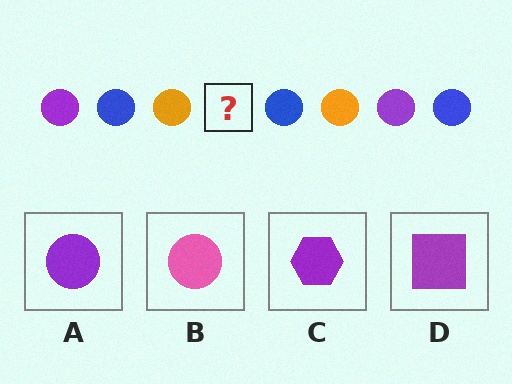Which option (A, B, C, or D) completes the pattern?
A.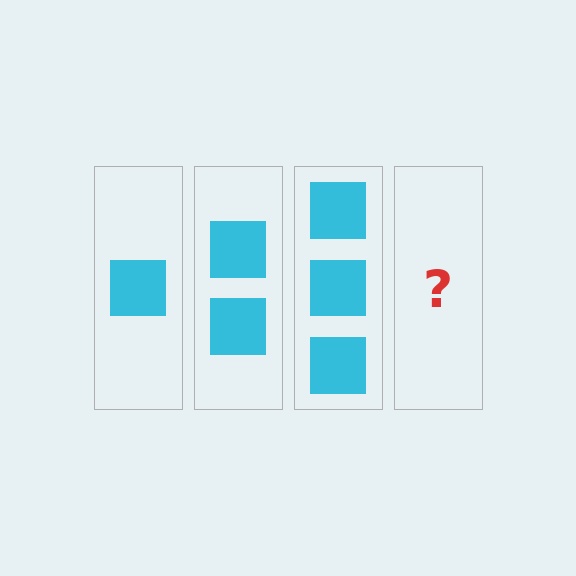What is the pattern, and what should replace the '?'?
The pattern is that each step adds one more square. The '?' should be 4 squares.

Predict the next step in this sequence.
The next step is 4 squares.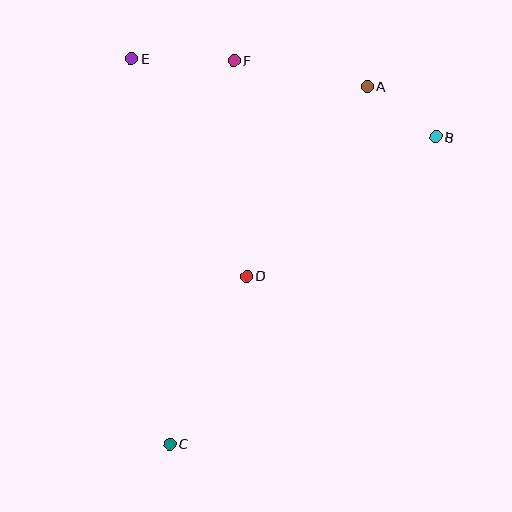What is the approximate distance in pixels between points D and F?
The distance between D and F is approximately 216 pixels.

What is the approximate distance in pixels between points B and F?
The distance between B and F is approximately 216 pixels.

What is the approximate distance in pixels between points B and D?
The distance between B and D is approximately 235 pixels.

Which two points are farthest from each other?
Points A and C are farthest from each other.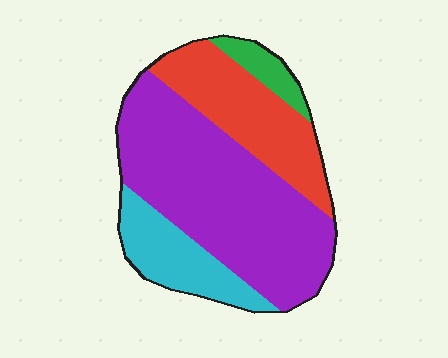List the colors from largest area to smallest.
From largest to smallest: purple, red, cyan, green.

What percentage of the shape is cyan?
Cyan takes up about one sixth (1/6) of the shape.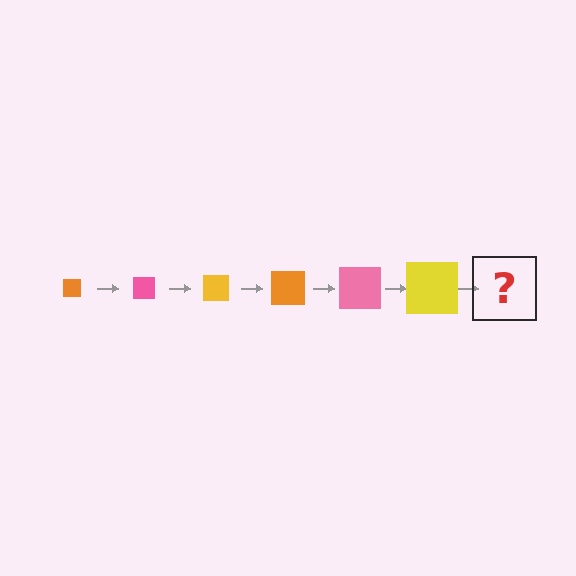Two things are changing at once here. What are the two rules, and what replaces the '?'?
The two rules are that the square grows larger each step and the color cycles through orange, pink, and yellow. The '?' should be an orange square, larger than the previous one.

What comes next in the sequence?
The next element should be an orange square, larger than the previous one.